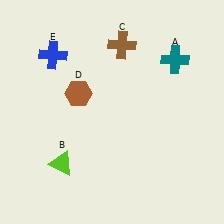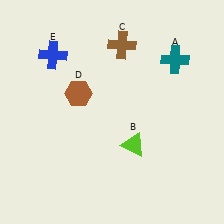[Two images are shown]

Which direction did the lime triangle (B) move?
The lime triangle (B) moved right.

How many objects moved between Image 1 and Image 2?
1 object moved between the two images.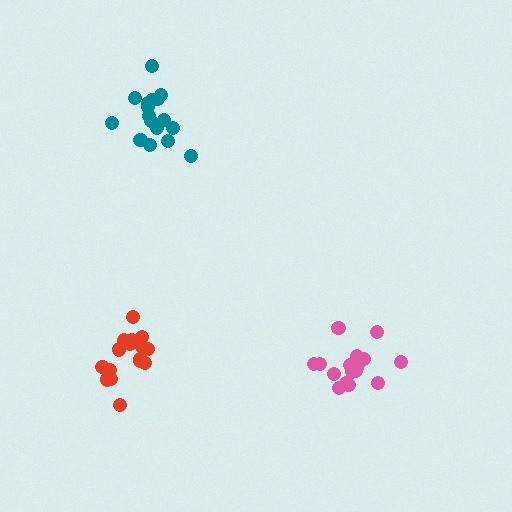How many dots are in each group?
Group 1: 18 dots, Group 2: 17 dots, Group 3: 16 dots (51 total).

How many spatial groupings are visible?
There are 3 spatial groupings.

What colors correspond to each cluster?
The clusters are colored: teal, pink, red.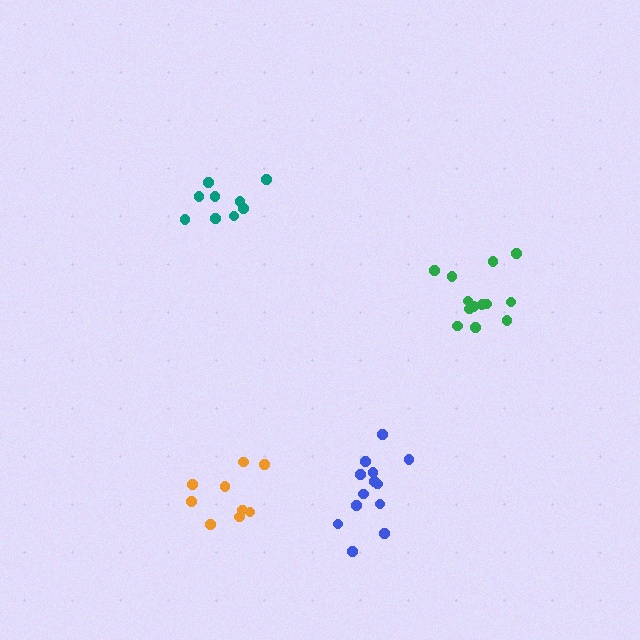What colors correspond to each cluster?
The clusters are colored: teal, blue, green, orange.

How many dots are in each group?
Group 1: 9 dots, Group 2: 13 dots, Group 3: 13 dots, Group 4: 9 dots (44 total).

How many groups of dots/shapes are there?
There are 4 groups.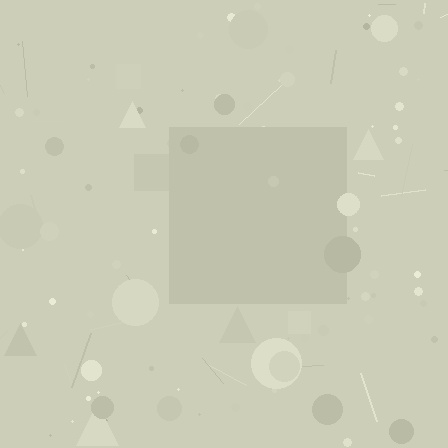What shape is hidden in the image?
A square is hidden in the image.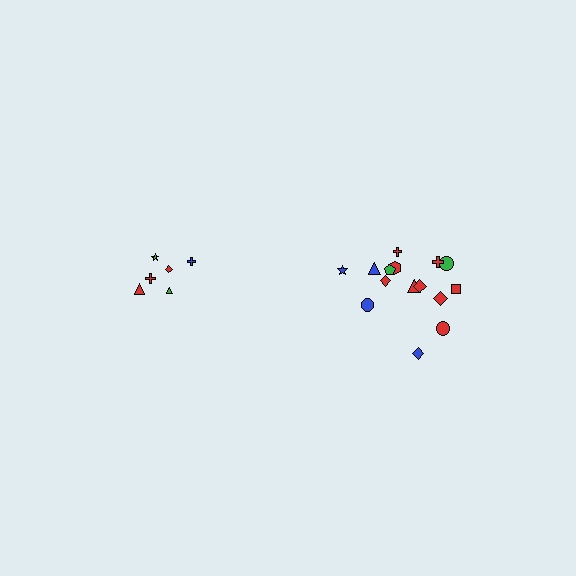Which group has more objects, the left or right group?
The right group.